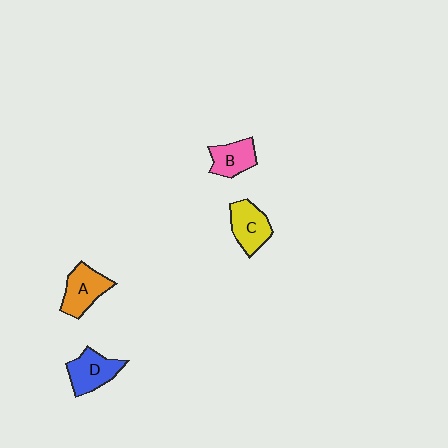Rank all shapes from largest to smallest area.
From largest to smallest: A (orange), D (blue), C (yellow), B (pink).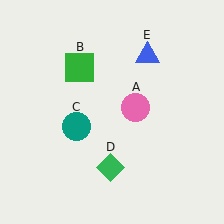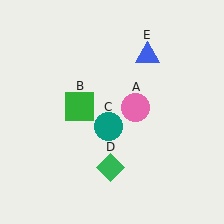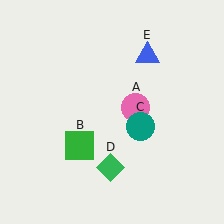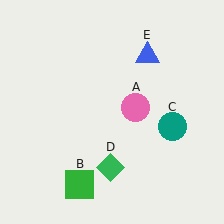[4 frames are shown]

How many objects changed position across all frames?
2 objects changed position: green square (object B), teal circle (object C).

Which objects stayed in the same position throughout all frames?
Pink circle (object A) and green diamond (object D) and blue triangle (object E) remained stationary.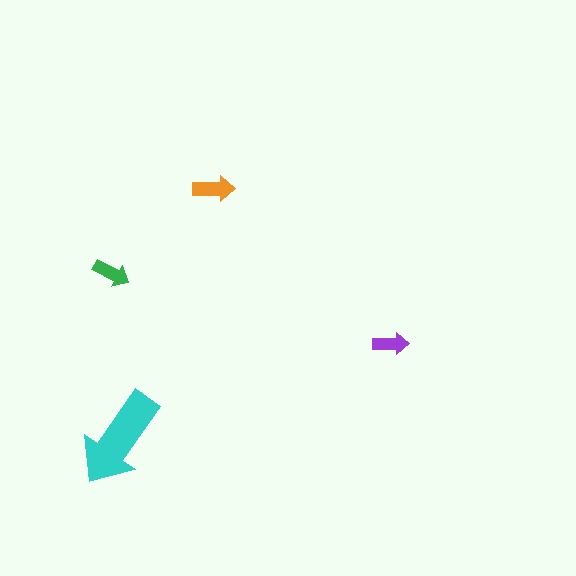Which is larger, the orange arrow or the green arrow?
The orange one.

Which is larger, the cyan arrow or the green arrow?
The cyan one.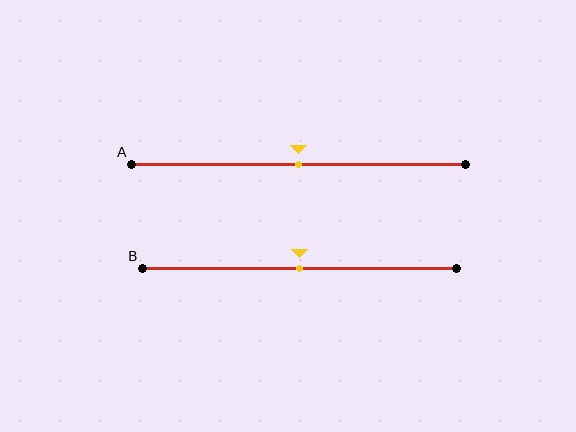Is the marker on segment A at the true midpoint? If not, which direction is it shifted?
Yes, the marker on segment A is at the true midpoint.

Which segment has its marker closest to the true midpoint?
Segment A has its marker closest to the true midpoint.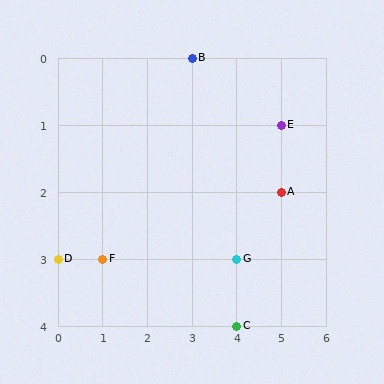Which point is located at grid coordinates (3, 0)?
Point B is at (3, 0).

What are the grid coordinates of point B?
Point B is at grid coordinates (3, 0).